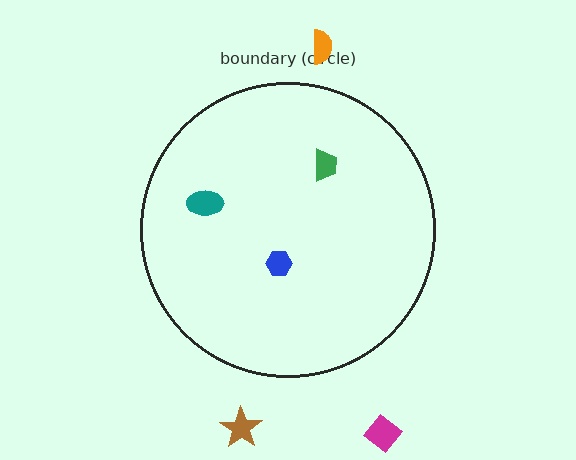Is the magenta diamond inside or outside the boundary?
Outside.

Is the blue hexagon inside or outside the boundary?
Inside.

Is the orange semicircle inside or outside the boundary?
Outside.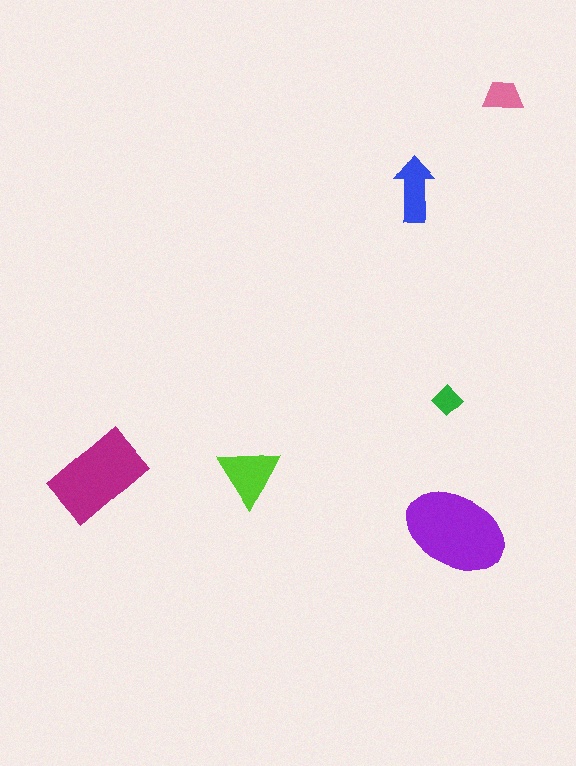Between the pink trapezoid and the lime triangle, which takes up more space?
The lime triangle.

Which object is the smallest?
The green diamond.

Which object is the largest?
The purple ellipse.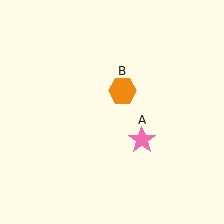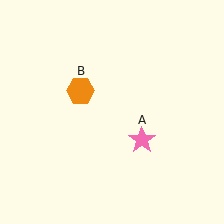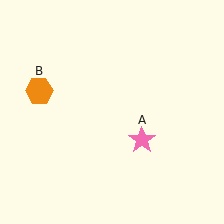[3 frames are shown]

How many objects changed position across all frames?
1 object changed position: orange hexagon (object B).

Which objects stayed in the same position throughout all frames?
Pink star (object A) remained stationary.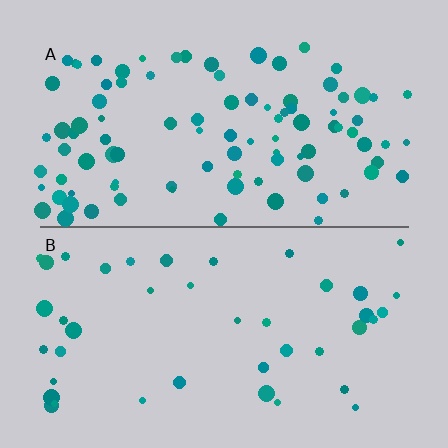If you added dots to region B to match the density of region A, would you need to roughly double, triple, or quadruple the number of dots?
Approximately double.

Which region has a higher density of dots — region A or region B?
A (the top).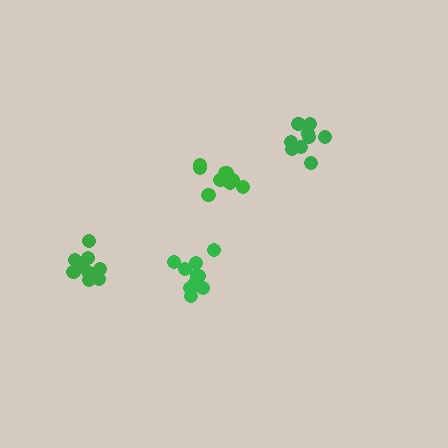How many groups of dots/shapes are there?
There are 4 groups.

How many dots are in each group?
Group 1: 9 dots, Group 2: 13 dots, Group 3: 11 dots, Group 4: 9 dots (42 total).